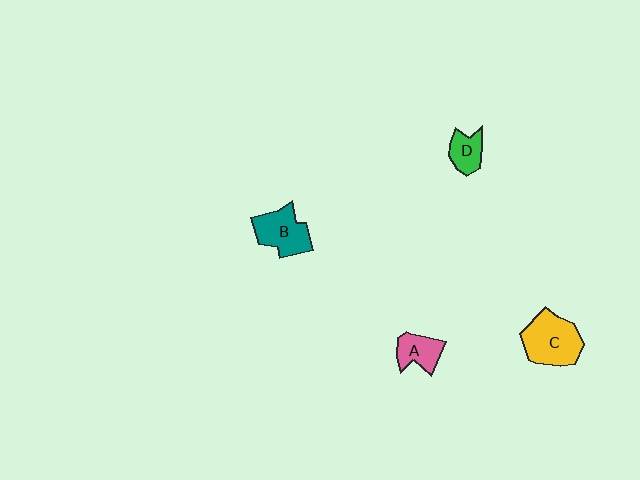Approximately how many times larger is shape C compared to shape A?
Approximately 1.9 times.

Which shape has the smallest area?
Shape D (green).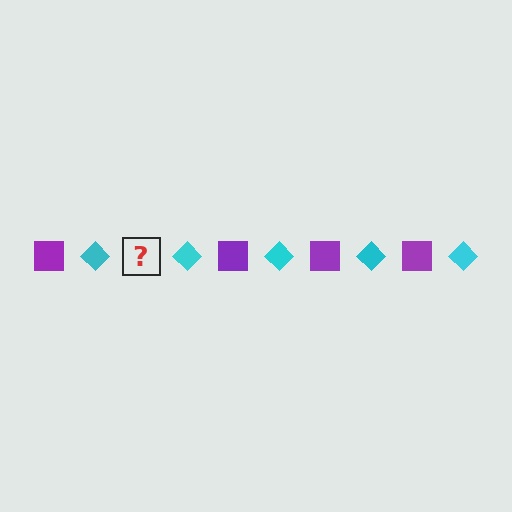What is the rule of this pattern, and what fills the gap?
The rule is that the pattern alternates between purple square and cyan diamond. The gap should be filled with a purple square.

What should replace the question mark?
The question mark should be replaced with a purple square.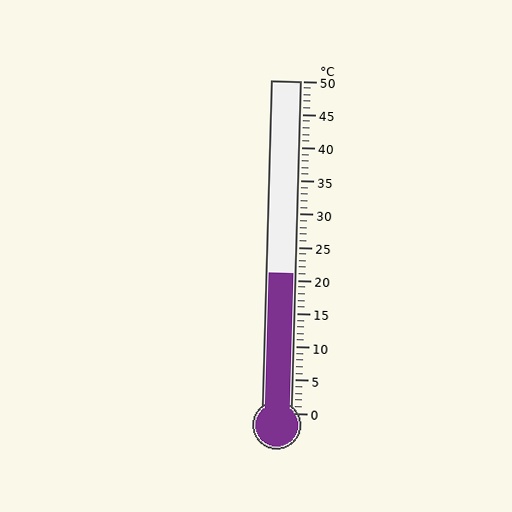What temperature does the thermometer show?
The thermometer shows approximately 21°C.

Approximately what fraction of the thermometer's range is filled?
The thermometer is filled to approximately 40% of its range.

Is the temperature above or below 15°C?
The temperature is above 15°C.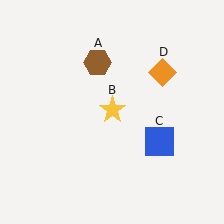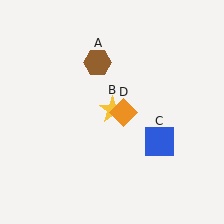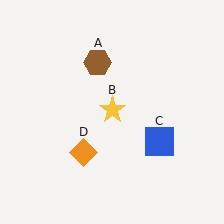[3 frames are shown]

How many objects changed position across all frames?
1 object changed position: orange diamond (object D).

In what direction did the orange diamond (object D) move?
The orange diamond (object D) moved down and to the left.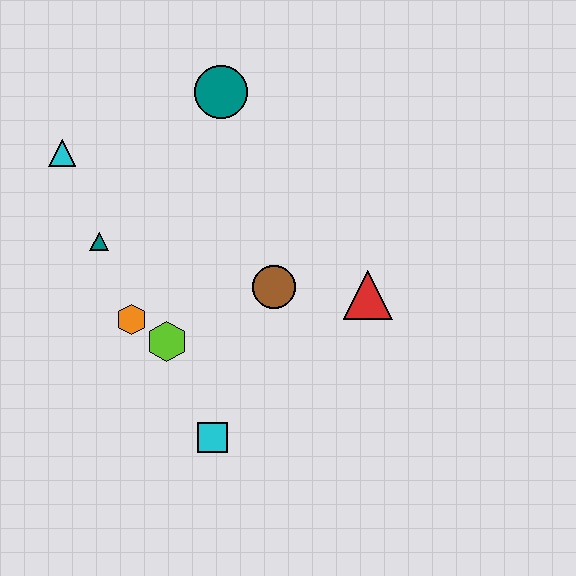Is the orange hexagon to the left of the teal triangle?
No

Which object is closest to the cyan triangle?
The teal triangle is closest to the cyan triangle.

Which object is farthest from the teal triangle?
The red triangle is farthest from the teal triangle.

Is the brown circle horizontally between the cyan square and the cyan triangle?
No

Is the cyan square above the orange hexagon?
No